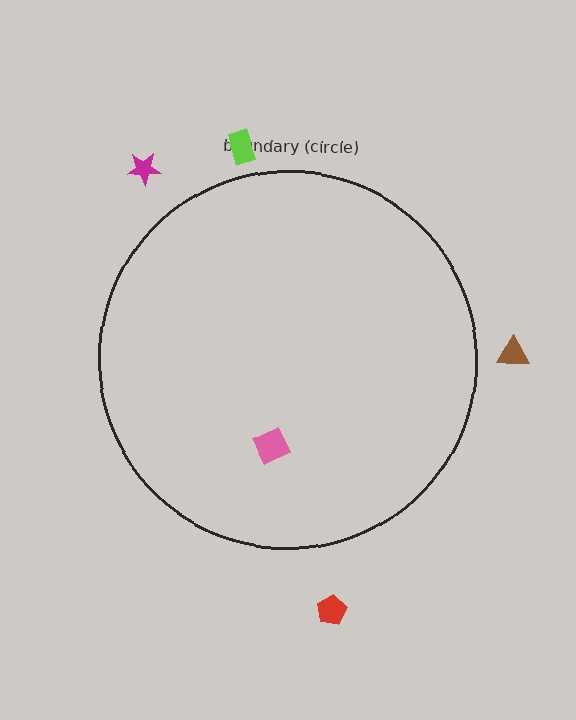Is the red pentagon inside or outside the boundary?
Outside.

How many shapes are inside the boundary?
1 inside, 4 outside.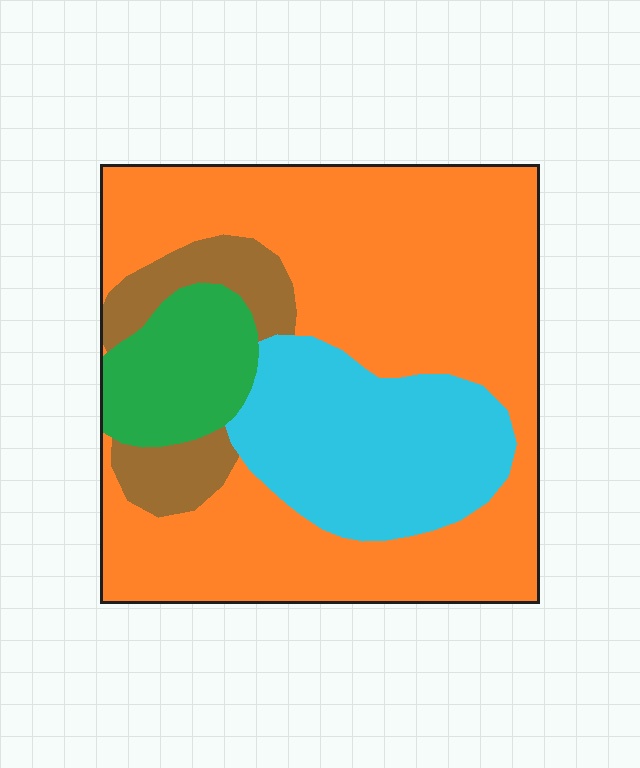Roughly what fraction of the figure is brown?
Brown takes up about one tenth (1/10) of the figure.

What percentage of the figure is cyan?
Cyan takes up between a sixth and a third of the figure.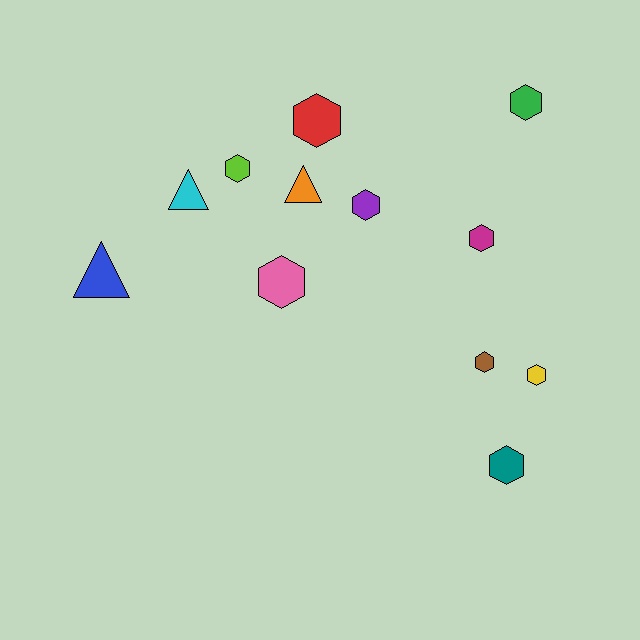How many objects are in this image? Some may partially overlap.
There are 12 objects.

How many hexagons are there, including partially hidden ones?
There are 9 hexagons.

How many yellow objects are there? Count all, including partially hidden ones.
There is 1 yellow object.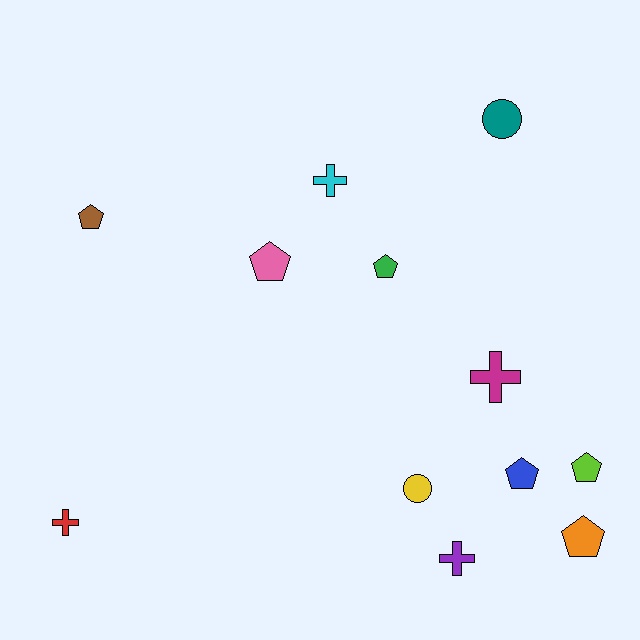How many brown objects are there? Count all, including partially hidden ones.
There is 1 brown object.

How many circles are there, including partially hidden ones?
There are 2 circles.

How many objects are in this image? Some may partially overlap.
There are 12 objects.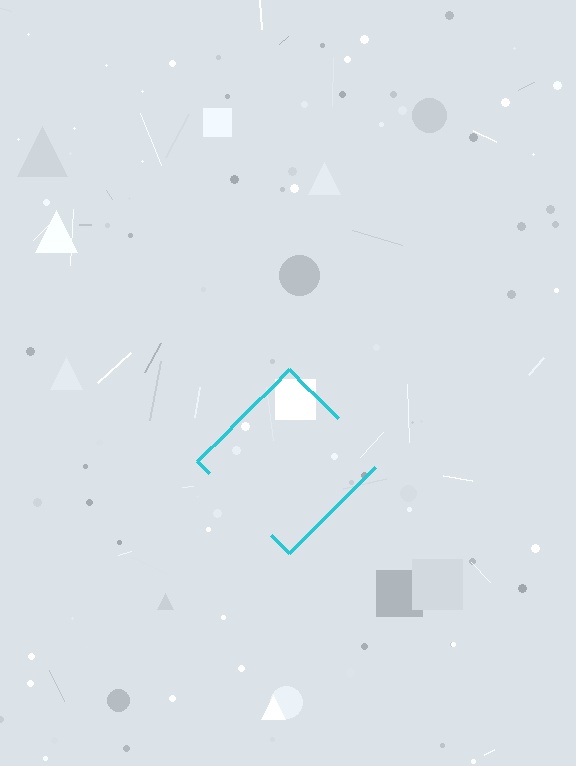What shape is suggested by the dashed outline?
The dashed outline suggests a diamond.